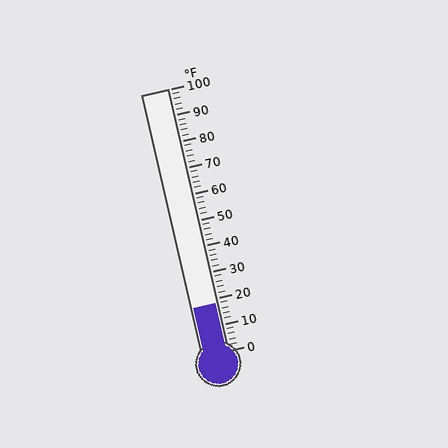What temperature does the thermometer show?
The thermometer shows approximately 18°F.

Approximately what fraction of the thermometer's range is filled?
The thermometer is filled to approximately 20% of its range.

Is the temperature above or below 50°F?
The temperature is below 50°F.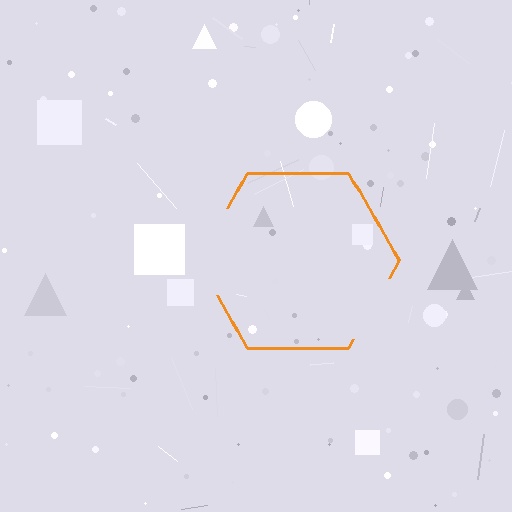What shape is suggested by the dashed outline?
The dashed outline suggests a hexagon.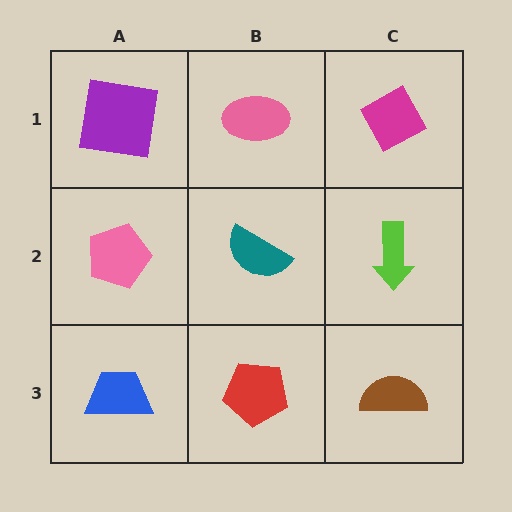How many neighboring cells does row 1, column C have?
2.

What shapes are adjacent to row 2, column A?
A purple square (row 1, column A), a blue trapezoid (row 3, column A), a teal semicircle (row 2, column B).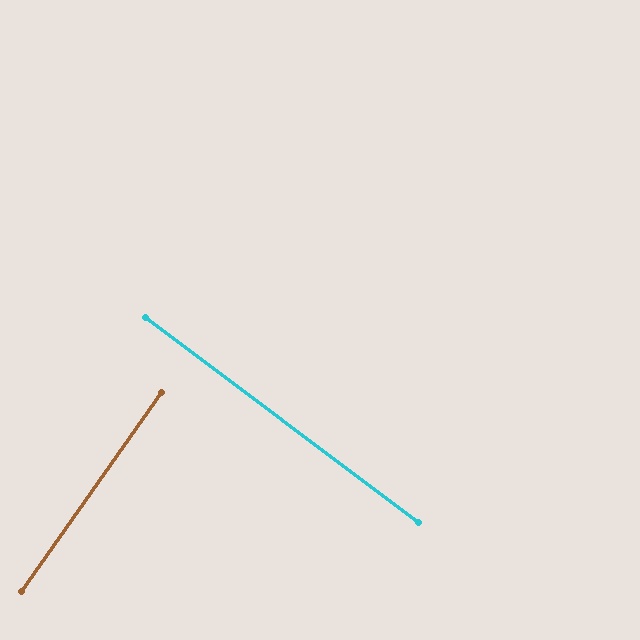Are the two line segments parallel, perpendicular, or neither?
Perpendicular — they meet at approximately 88°.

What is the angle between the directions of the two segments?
Approximately 88 degrees.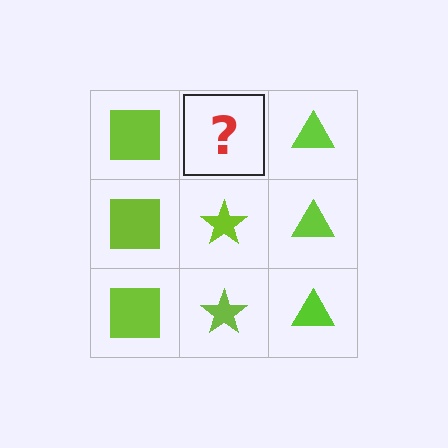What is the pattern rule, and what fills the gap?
The rule is that each column has a consistent shape. The gap should be filled with a lime star.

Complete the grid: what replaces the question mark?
The question mark should be replaced with a lime star.